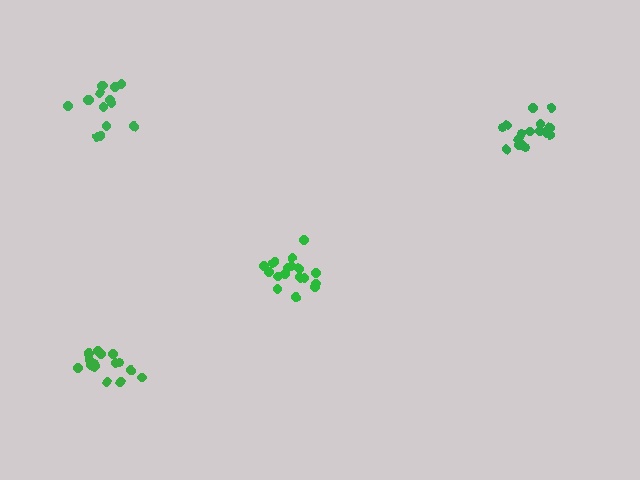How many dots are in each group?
Group 1: 15 dots, Group 2: 17 dots, Group 3: 18 dots, Group 4: 18 dots (68 total).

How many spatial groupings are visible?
There are 4 spatial groupings.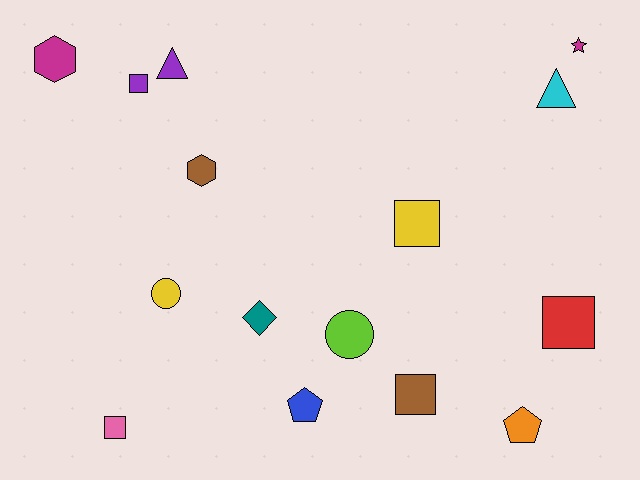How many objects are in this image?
There are 15 objects.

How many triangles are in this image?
There are 2 triangles.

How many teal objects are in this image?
There is 1 teal object.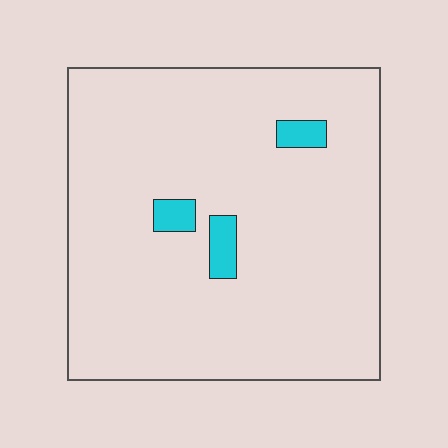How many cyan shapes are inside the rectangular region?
3.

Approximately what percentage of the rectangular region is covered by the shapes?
Approximately 5%.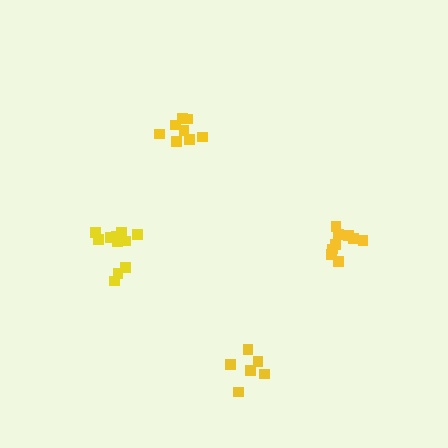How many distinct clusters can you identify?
There are 4 distinct clusters.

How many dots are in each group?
Group 1: 8 dots, Group 2: 9 dots, Group 3: 6 dots, Group 4: 11 dots (34 total).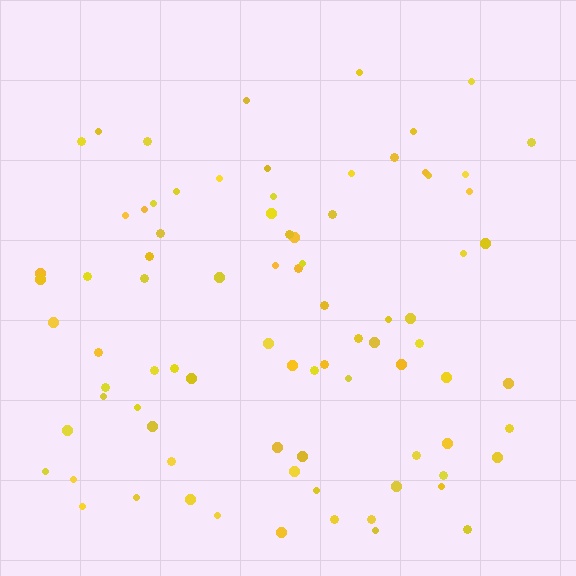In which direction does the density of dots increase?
From top to bottom, with the bottom side densest.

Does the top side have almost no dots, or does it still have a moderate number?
Still a moderate number, just noticeably fewer than the bottom.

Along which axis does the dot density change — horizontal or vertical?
Vertical.